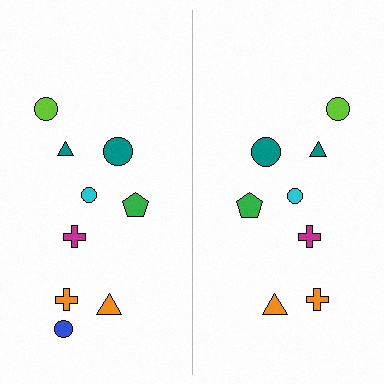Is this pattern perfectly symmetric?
No, the pattern is not perfectly symmetric. A blue circle is missing from the right side.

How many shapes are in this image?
There are 17 shapes in this image.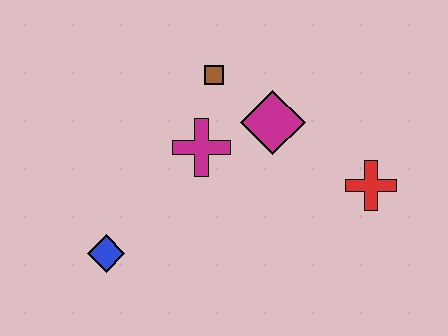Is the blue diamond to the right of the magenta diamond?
No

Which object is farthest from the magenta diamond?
The blue diamond is farthest from the magenta diamond.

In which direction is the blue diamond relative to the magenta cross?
The blue diamond is below the magenta cross.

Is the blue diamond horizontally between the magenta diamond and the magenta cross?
No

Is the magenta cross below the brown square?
Yes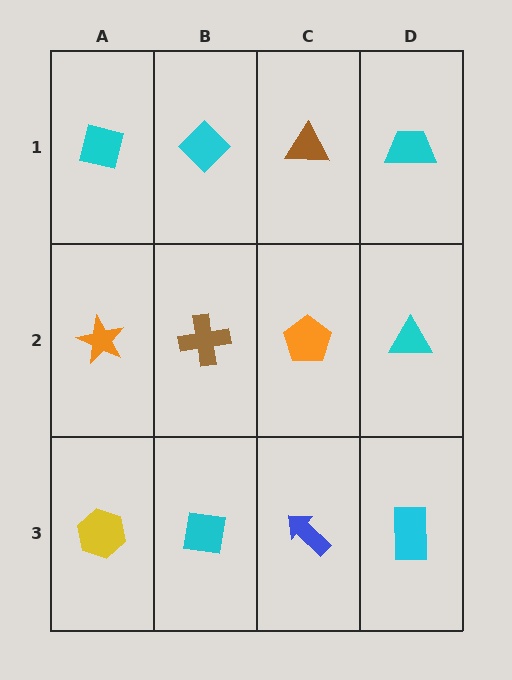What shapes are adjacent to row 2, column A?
A cyan square (row 1, column A), a yellow hexagon (row 3, column A), a brown cross (row 2, column B).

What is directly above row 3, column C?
An orange pentagon.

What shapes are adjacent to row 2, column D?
A cyan trapezoid (row 1, column D), a cyan rectangle (row 3, column D), an orange pentagon (row 2, column C).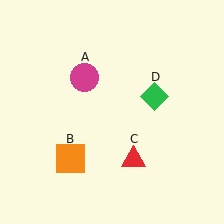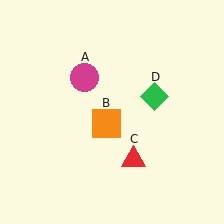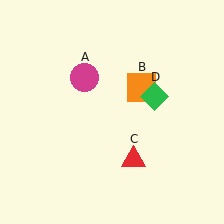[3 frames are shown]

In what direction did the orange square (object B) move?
The orange square (object B) moved up and to the right.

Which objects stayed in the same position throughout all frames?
Magenta circle (object A) and red triangle (object C) and green diamond (object D) remained stationary.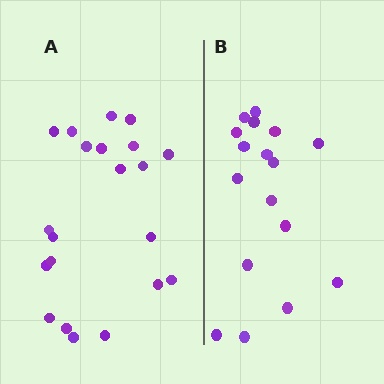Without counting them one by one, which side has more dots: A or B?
Region A (the left region) has more dots.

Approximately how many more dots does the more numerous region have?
Region A has about 4 more dots than region B.